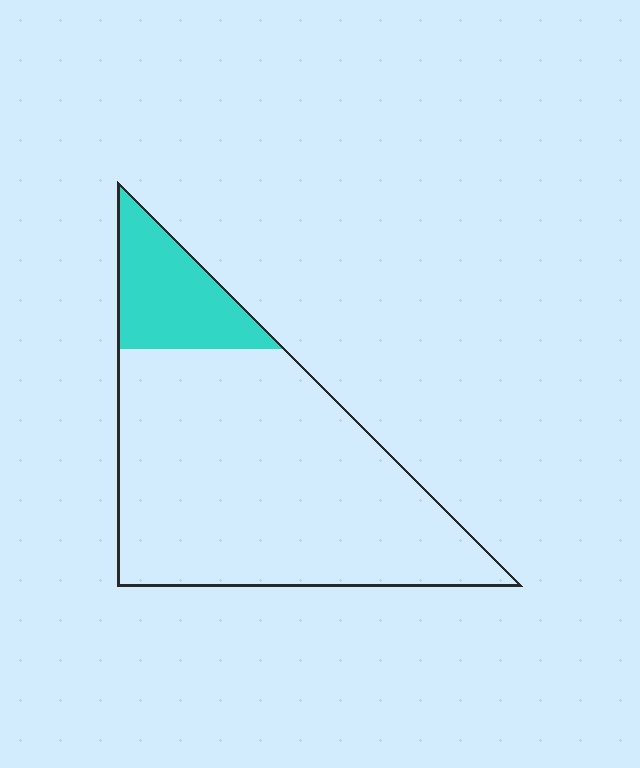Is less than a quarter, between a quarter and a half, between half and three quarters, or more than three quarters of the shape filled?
Less than a quarter.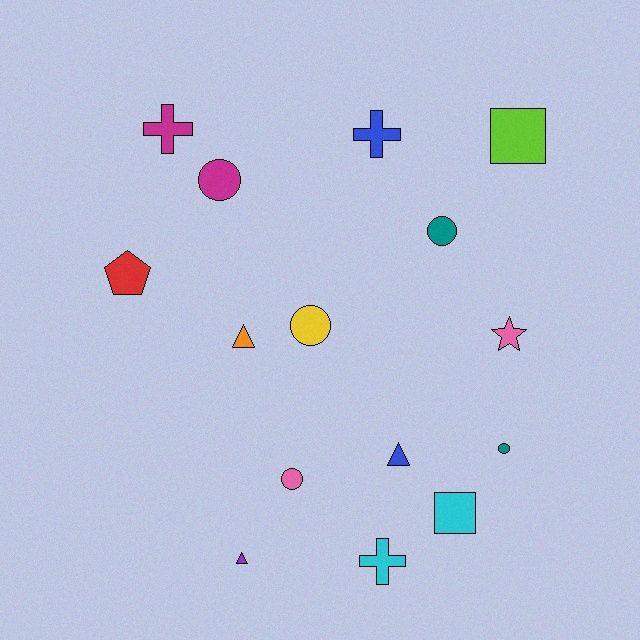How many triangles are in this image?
There are 3 triangles.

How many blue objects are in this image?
There are 2 blue objects.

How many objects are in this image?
There are 15 objects.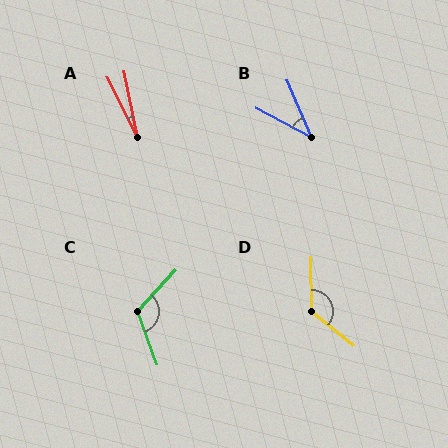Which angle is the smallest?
A, at approximately 16 degrees.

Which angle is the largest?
D, at approximately 129 degrees.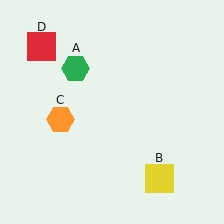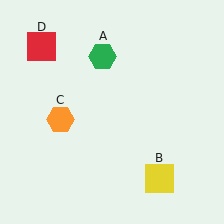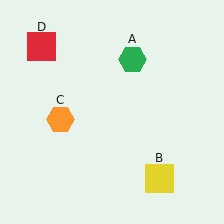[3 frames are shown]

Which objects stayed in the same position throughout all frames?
Yellow square (object B) and orange hexagon (object C) and red square (object D) remained stationary.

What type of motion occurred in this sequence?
The green hexagon (object A) rotated clockwise around the center of the scene.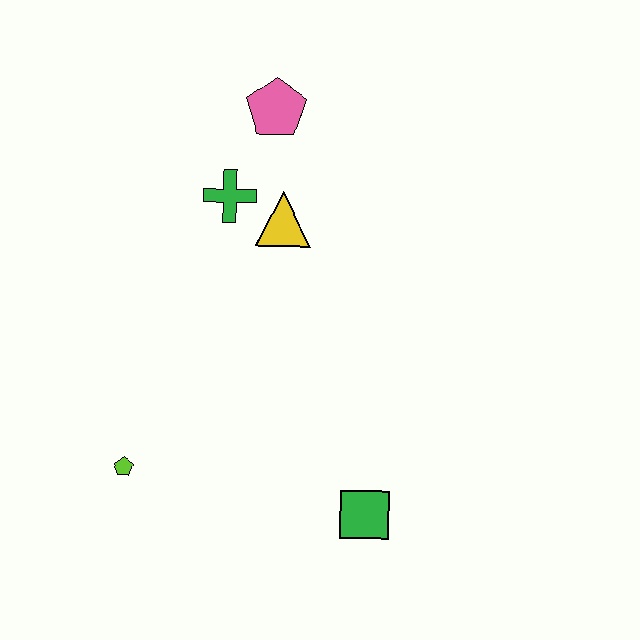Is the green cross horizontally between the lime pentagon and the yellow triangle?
Yes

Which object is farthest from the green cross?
The green square is farthest from the green cross.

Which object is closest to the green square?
The lime pentagon is closest to the green square.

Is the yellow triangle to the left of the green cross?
No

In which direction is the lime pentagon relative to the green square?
The lime pentagon is to the left of the green square.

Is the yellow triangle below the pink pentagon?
Yes